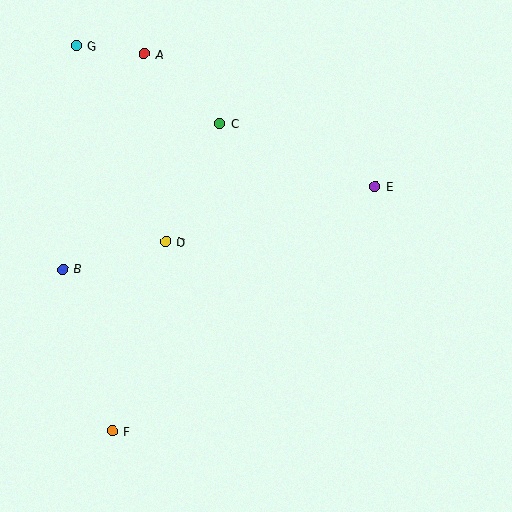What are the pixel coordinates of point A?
Point A is at (144, 54).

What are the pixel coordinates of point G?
Point G is at (76, 46).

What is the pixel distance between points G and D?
The distance between G and D is 215 pixels.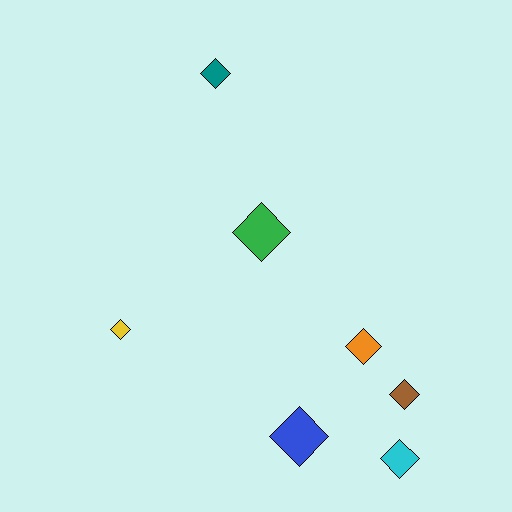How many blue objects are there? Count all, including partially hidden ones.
There is 1 blue object.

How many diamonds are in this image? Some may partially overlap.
There are 7 diamonds.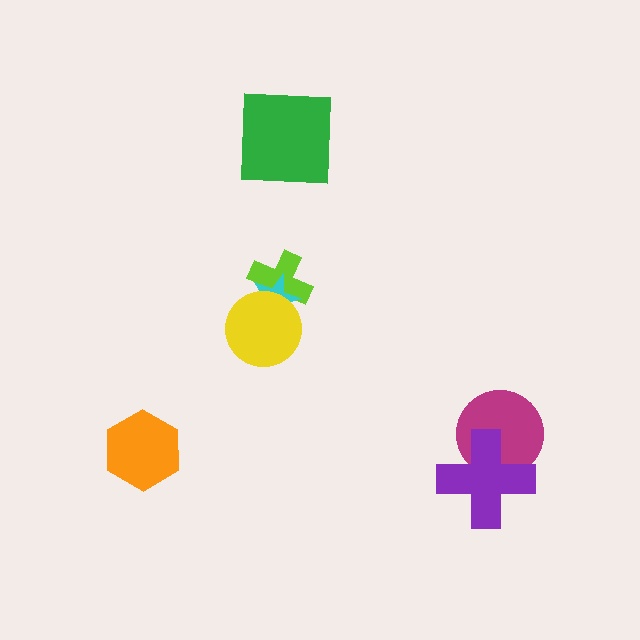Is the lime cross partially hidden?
Yes, it is partially covered by another shape.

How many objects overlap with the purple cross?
1 object overlaps with the purple cross.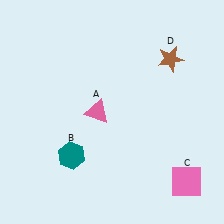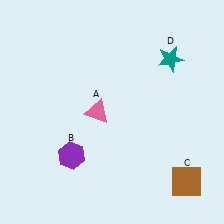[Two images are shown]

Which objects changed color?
B changed from teal to purple. C changed from pink to brown. D changed from brown to teal.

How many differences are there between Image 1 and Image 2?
There are 3 differences between the two images.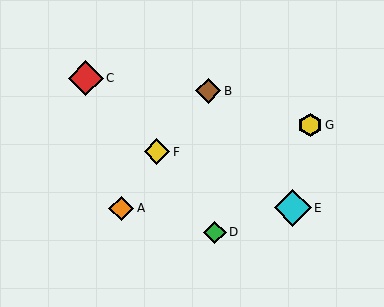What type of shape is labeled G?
Shape G is a yellow hexagon.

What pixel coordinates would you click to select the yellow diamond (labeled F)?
Click at (157, 152) to select the yellow diamond F.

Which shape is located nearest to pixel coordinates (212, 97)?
The brown diamond (labeled B) at (208, 91) is nearest to that location.